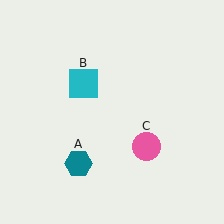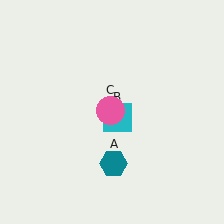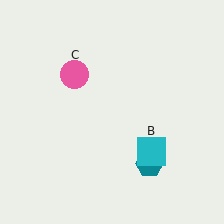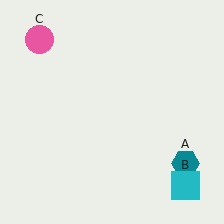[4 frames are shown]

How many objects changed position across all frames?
3 objects changed position: teal hexagon (object A), cyan square (object B), pink circle (object C).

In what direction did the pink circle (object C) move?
The pink circle (object C) moved up and to the left.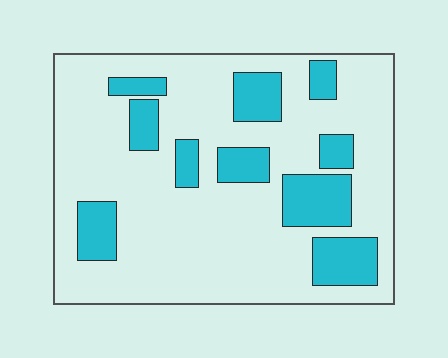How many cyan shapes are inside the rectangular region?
10.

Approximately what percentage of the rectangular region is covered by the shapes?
Approximately 25%.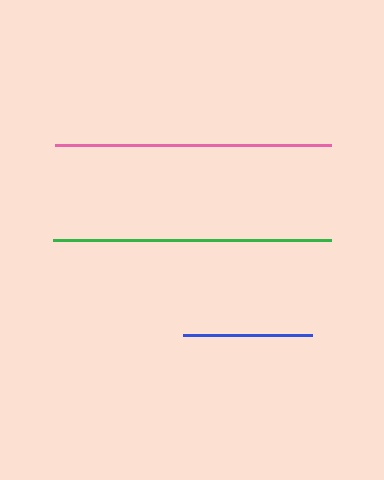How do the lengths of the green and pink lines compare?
The green and pink lines are approximately the same length.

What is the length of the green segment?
The green segment is approximately 277 pixels long.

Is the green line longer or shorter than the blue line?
The green line is longer than the blue line.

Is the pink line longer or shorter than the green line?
The green line is longer than the pink line.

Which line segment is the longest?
The green line is the longest at approximately 277 pixels.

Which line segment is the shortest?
The blue line is the shortest at approximately 129 pixels.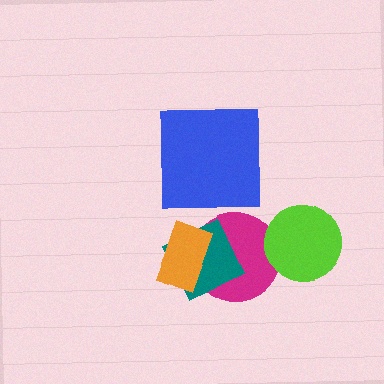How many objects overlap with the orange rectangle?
2 objects overlap with the orange rectangle.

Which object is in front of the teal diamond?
The orange rectangle is in front of the teal diamond.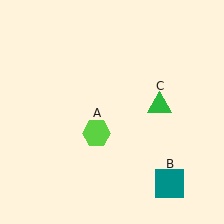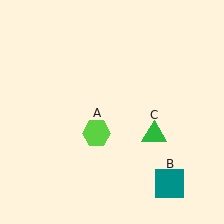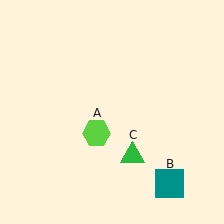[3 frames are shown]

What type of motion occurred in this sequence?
The green triangle (object C) rotated clockwise around the center of the scene.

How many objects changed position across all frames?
1 object changed position: green triangle (object C).